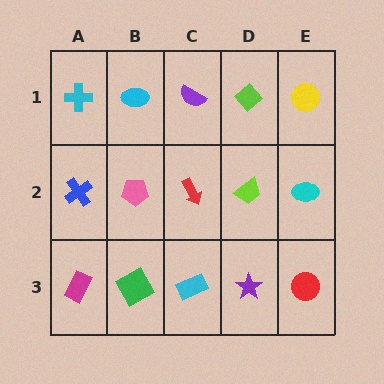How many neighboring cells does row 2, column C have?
4.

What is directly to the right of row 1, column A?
A cyan ellipse.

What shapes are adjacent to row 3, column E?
A cyan ellipse (row 2, column E), a purple star (row 3, column D).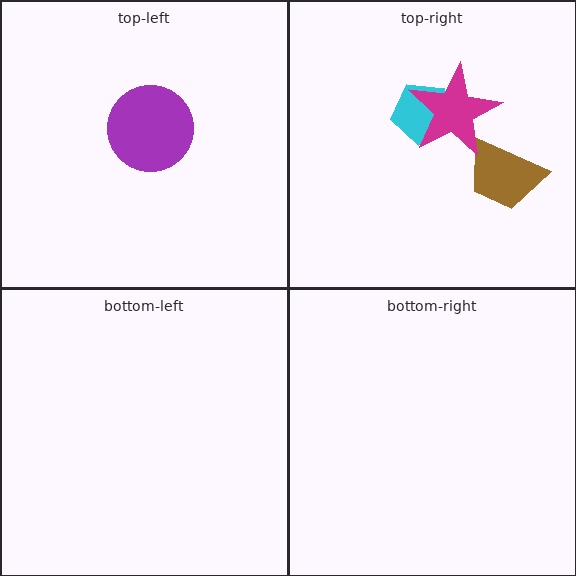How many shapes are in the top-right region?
3.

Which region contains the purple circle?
The top-left region.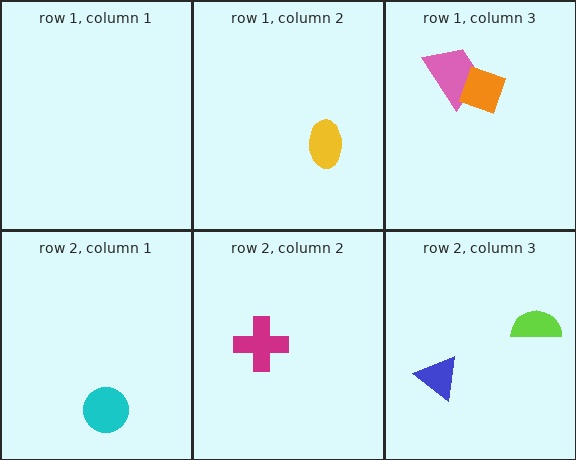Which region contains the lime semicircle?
The row 2, column 3 region.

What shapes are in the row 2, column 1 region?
The cyan circle.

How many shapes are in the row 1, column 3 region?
2.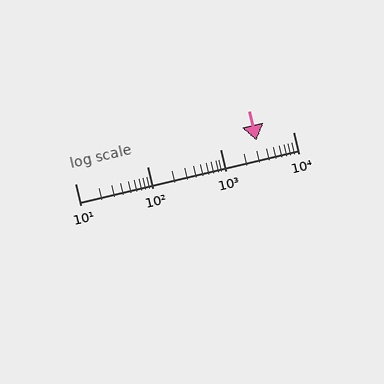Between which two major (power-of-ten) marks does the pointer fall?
The pointer is between 1000 and 10000.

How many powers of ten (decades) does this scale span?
The scale spans 3 decades, from 10 to 10000.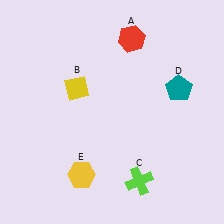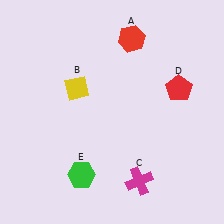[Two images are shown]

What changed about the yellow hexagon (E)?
In Image 1, E is yellow. In Image 2, it changed to green.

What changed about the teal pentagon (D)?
In Image 1, D is teal. In Image 2, it changed to red.